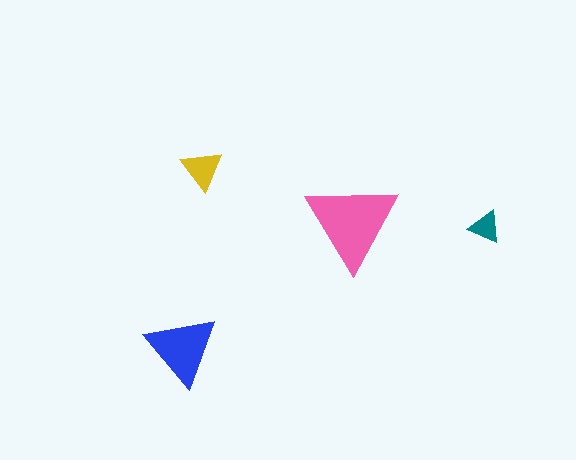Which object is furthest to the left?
The blue triangle is leftmost.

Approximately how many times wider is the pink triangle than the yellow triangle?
About 2 times wider.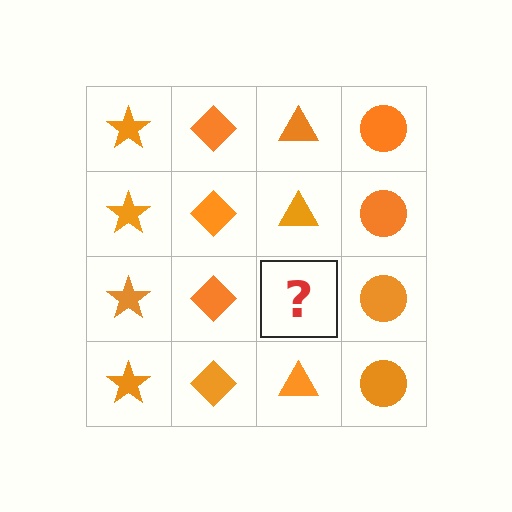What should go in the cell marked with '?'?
The missing cell should contain an orange triangle.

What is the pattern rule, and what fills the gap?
The rule is that each column has a consistent shape. The gap should be filled with an orange triangle.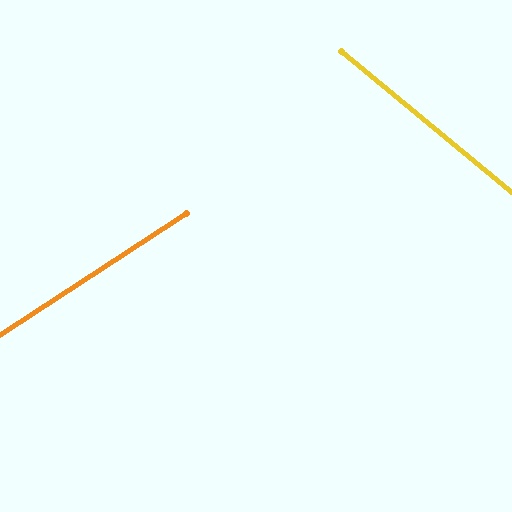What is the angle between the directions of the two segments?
Approximately 73 degrees.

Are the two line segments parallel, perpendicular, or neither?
Neither parallel nor perpendicular — they differ by about 73°.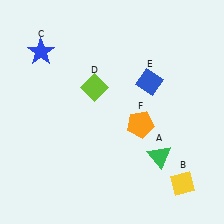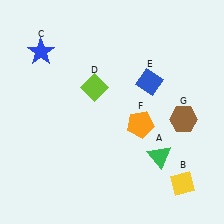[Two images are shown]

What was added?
A brown hexagon (G) was added in Image 2.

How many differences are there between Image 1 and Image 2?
There is 1 difference between the two images.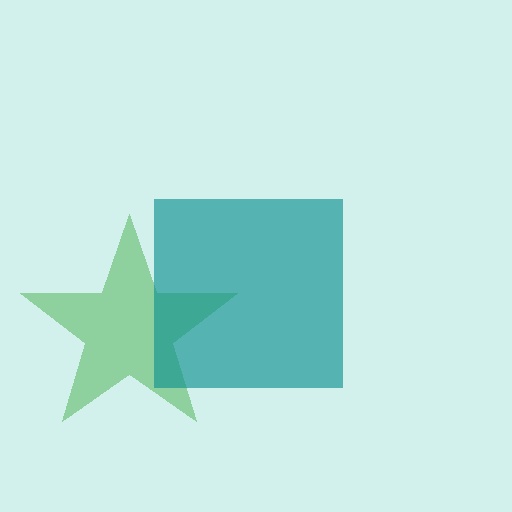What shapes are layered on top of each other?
The layered shapes are: a green star, a teal square.